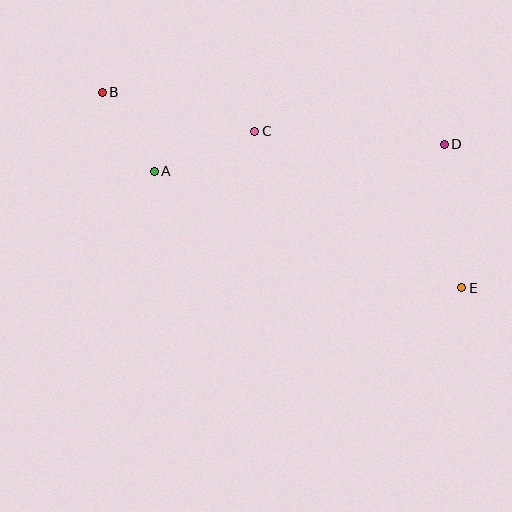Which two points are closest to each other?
Points A and B are closest to each other.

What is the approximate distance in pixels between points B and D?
The distance between B and D is approximately 346 pixels.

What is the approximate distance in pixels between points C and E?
The distance between C and E is approximately 259 pixels.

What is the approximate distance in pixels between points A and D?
The distance between A and D is approximately 291 pixels.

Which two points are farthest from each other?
Points B and E are farthest from each other.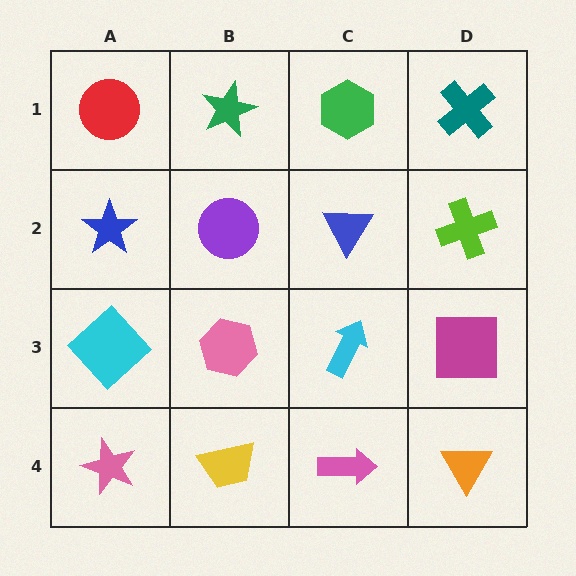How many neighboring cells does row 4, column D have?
2.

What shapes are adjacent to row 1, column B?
A purple circle (row 2, column B), a red circle (row 1, column A), a green hexagon (row 1, column C).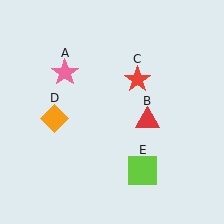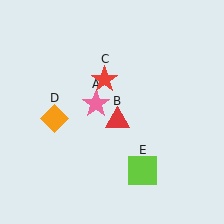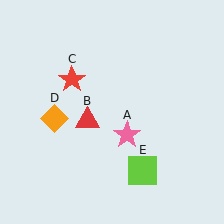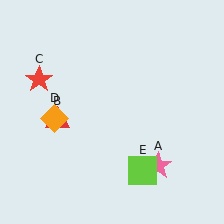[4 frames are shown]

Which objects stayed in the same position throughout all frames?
Orange diamond (object D) and lime square (object E) remained stationary.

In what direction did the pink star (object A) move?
The pink star (object A) moved down and to the right.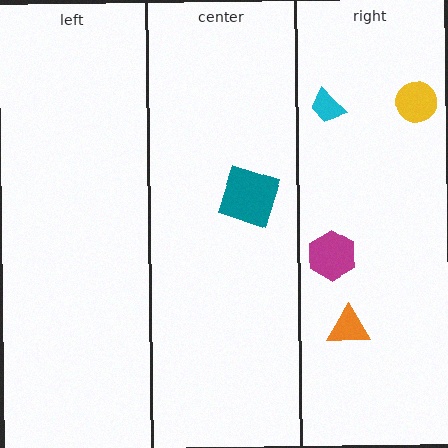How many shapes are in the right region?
4.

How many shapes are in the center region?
1.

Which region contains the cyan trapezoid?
The right region.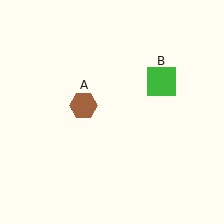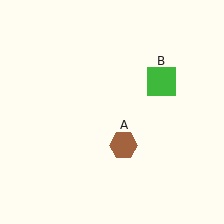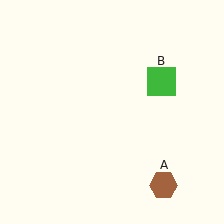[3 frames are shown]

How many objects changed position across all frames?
1 object changed position: brown hexagon (object A).